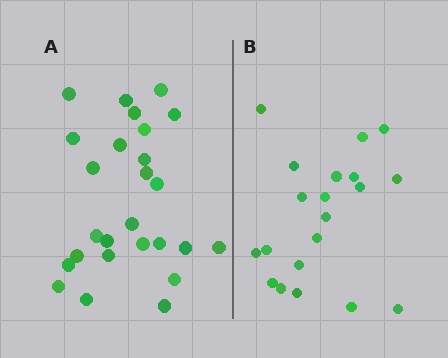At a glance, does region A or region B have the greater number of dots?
Region A (the left region) has more dots.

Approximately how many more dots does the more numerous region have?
Region A has about 6 more dots than region B.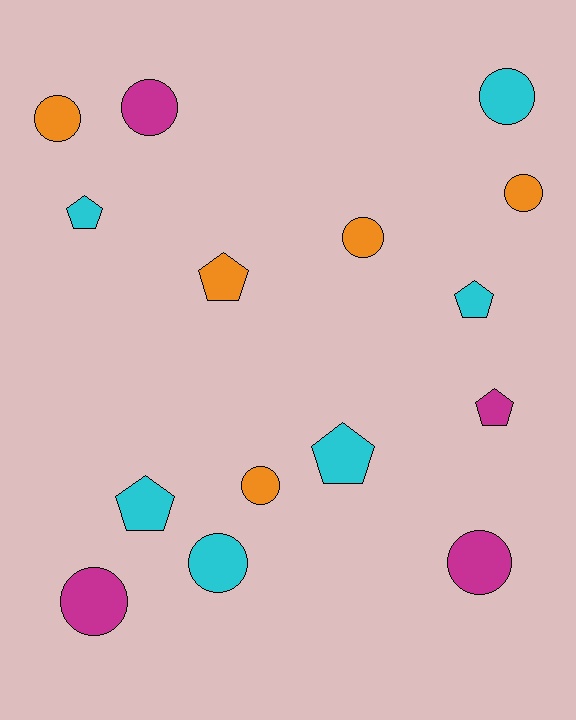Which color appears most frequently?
Cyan, with 6 objects.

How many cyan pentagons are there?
There are 4 cyan pentagons.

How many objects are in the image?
There are 15 objects.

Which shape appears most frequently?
Circle, with 9 objects.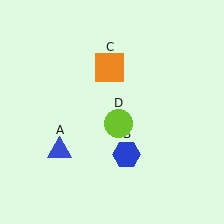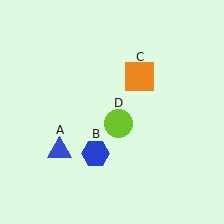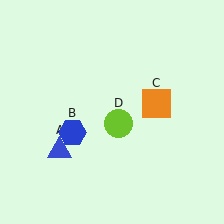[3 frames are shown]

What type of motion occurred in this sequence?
The blue hexagon (object B), orange square (object C) rotated clockwise around the center of the scene.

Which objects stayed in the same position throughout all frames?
Blue triangle (object A) and lime circle (object D) remained stationary.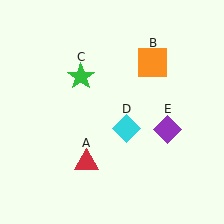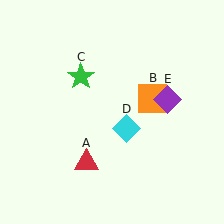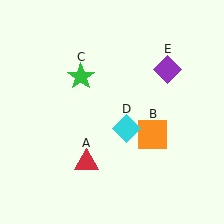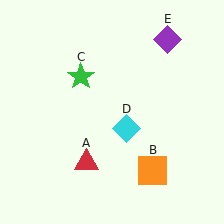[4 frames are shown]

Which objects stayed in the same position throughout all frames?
Red triangle (object A) and green star (object C) and cyan diamond (object D) remained stationary.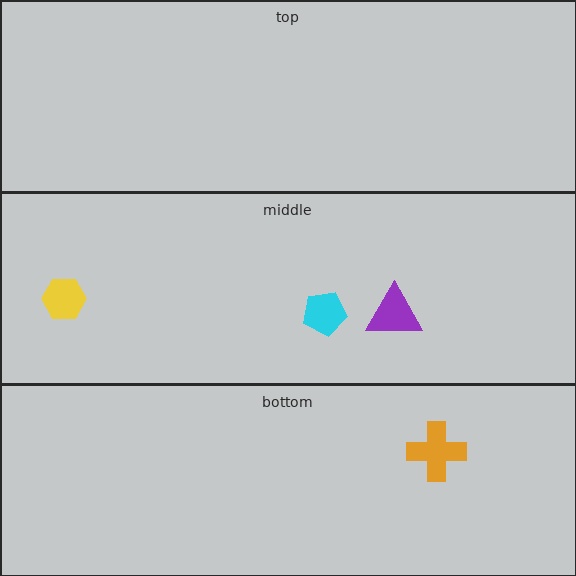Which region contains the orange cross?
The bottom region.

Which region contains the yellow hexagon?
The middle region.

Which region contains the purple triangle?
The middle region.